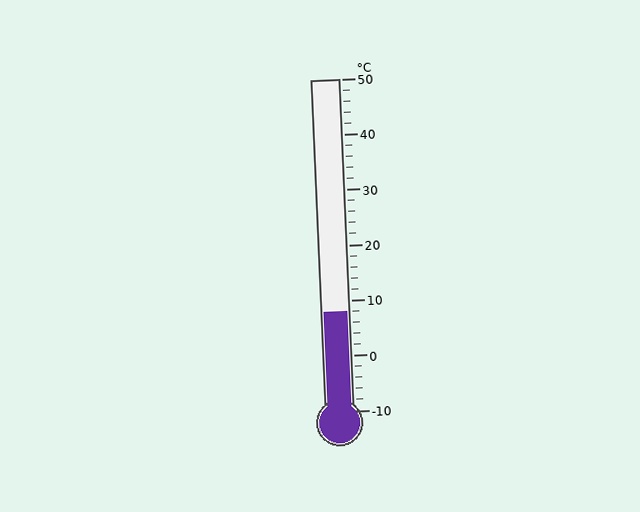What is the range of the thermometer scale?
The thermometer scale ranges from -10°C to 50°C.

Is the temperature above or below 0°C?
The temperature is above 0°C.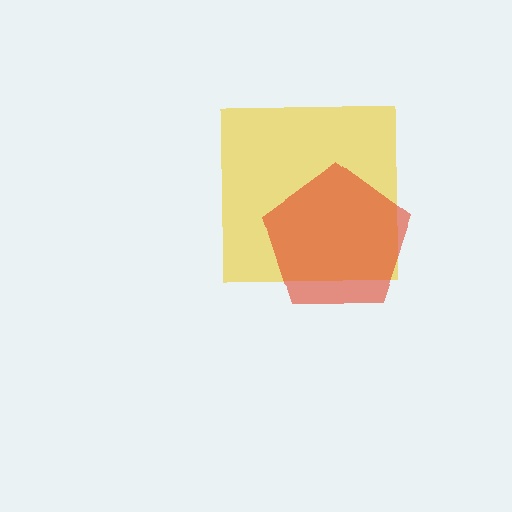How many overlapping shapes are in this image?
There are 2 overlapping shapes in the image.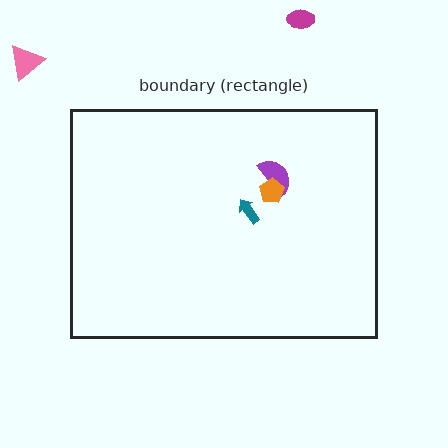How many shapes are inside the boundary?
3 inside, 2 outside.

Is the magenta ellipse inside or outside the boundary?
Outside.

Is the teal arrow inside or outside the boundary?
Inside.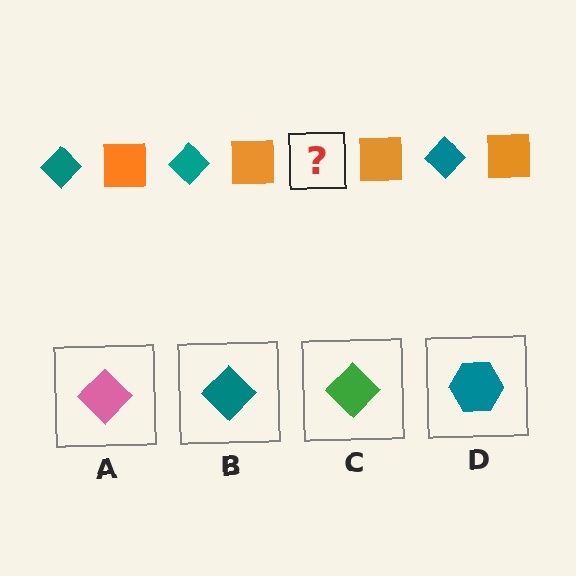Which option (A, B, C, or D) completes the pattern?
B.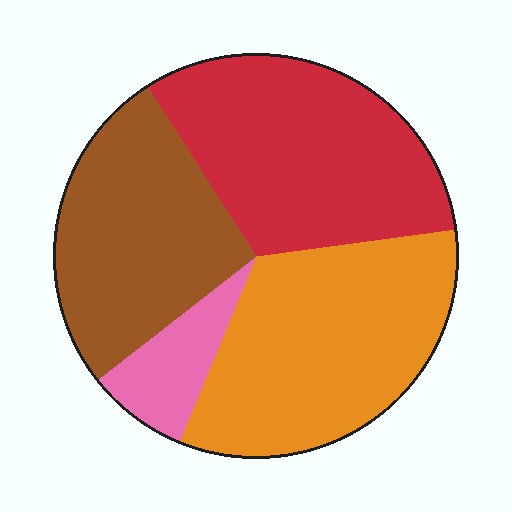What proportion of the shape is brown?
Brown takes up about one quarter (1/4) of the shape.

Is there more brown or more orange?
Orange.